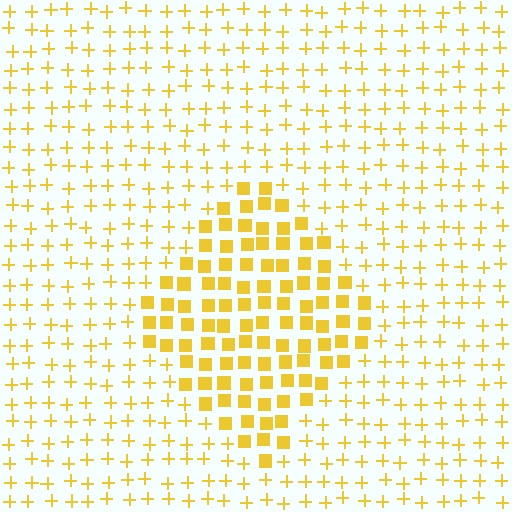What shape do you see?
I see a diamond.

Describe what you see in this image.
The image is filled with small yellow elements arranged in a uniform grid. A diamond-shaped region contains squares, while the surrounding area contains plus signs. The boundary is defined purely by the change in element shape.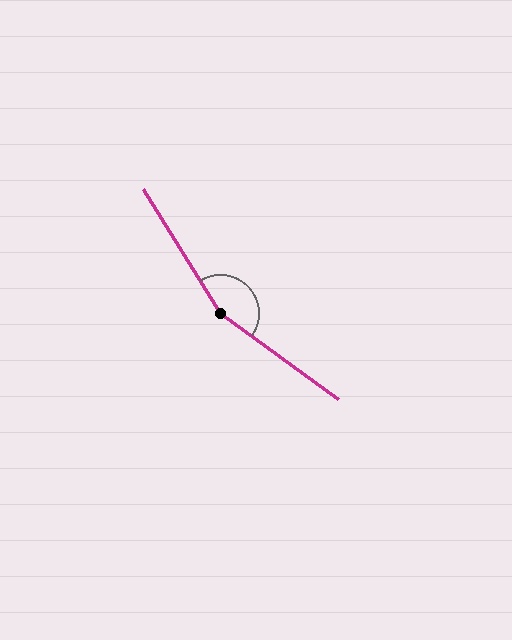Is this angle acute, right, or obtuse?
It is obtuse.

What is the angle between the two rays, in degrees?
Approximately 158 degrees.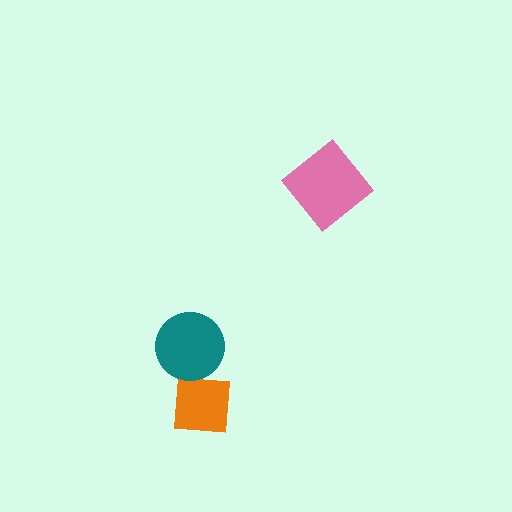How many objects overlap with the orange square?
1 object overlaps with the orange square.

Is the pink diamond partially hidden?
No, no other shape covers it.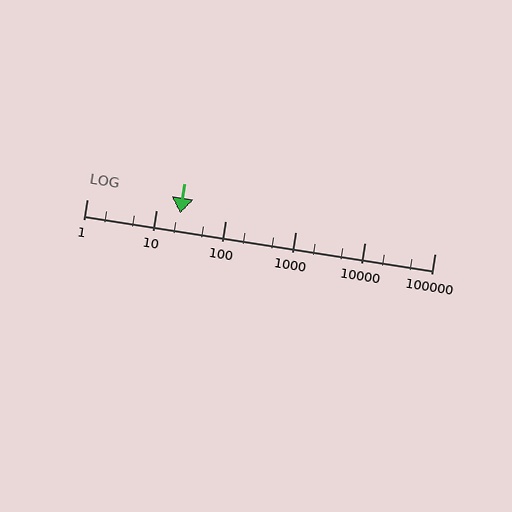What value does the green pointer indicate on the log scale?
The pointer indicates approximately 22.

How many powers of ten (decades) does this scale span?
The scale spans 5 decades, from 1 to 100000.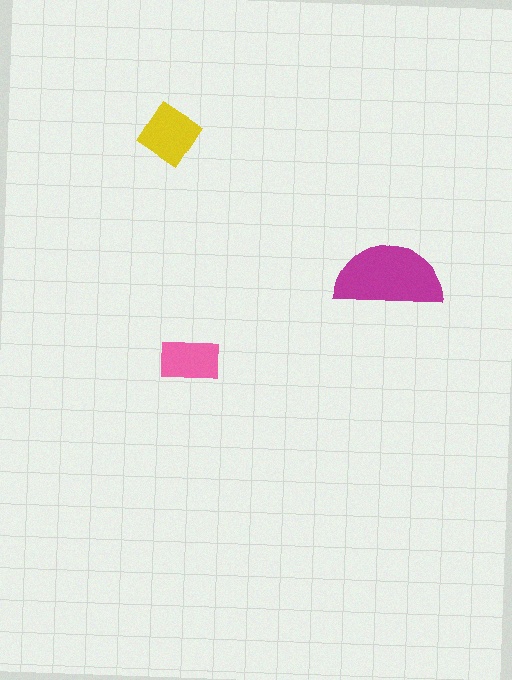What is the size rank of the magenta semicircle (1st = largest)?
1st.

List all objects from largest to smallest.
The magenta semicircle, the yellow diamond, the pink rectangle.